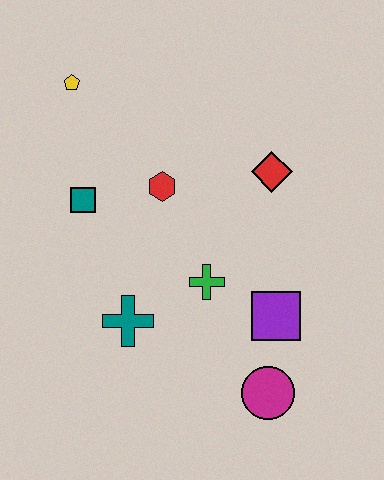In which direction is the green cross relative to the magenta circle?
The green cross is above the magenta circle.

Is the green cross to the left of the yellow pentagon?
No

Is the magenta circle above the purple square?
No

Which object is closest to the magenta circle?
The purple square is closest to the magenta circle.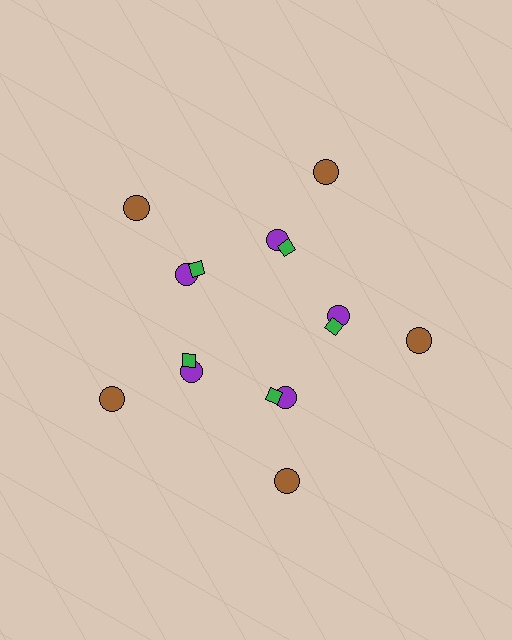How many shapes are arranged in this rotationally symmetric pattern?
There are 15 shapes, arranged in 5 groups of 3.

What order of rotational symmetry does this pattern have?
This pattern has 5-fold rotational symmetry.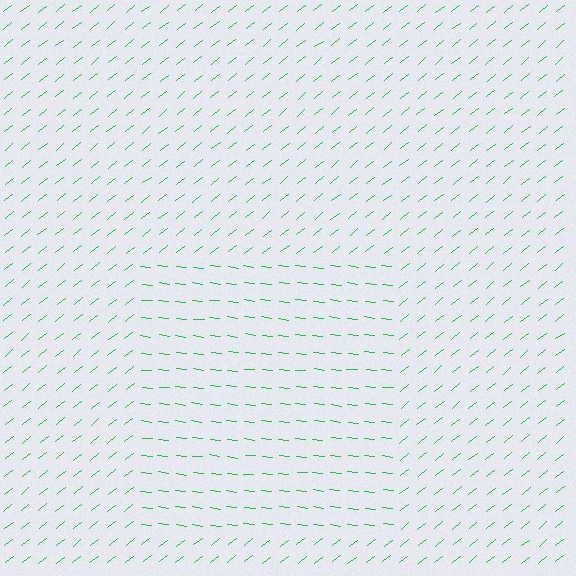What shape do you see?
I see a rectangle.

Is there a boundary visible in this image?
Yes, there is a texture boundary formed by a change in line orientation.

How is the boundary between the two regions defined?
The boundary is defined purely by a change in line orientation (approximately 45 degrees difference). All lines are the same color and thickness.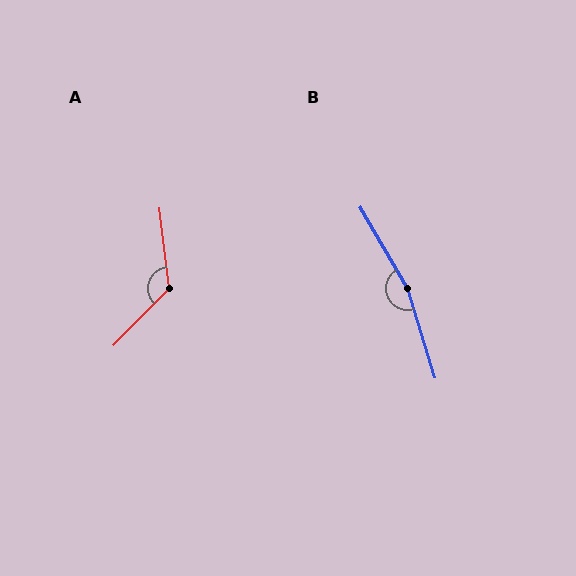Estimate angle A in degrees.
Approximately 129 degrees.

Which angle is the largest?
B, at approximately 167 degrees.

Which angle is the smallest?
A, at approximately 129 degrees.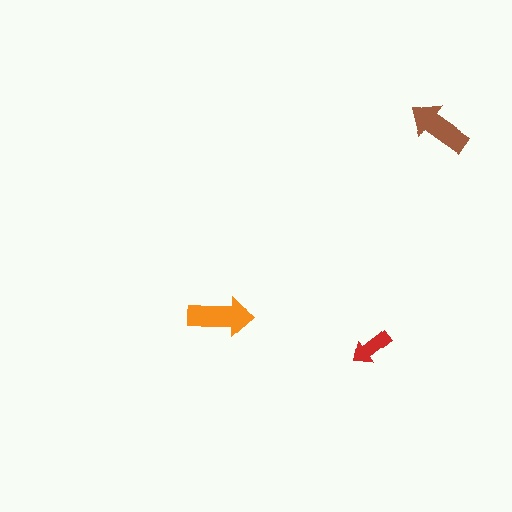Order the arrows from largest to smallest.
the orange one, the brown one, the red one.